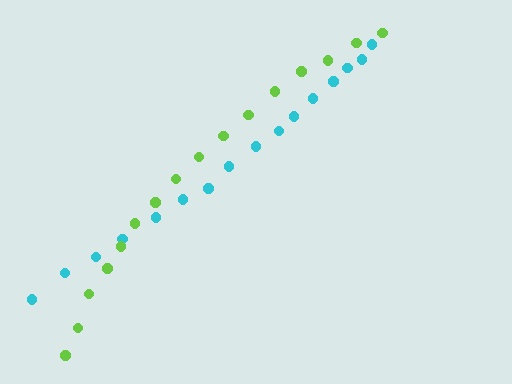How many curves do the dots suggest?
There are 2 distinct paths.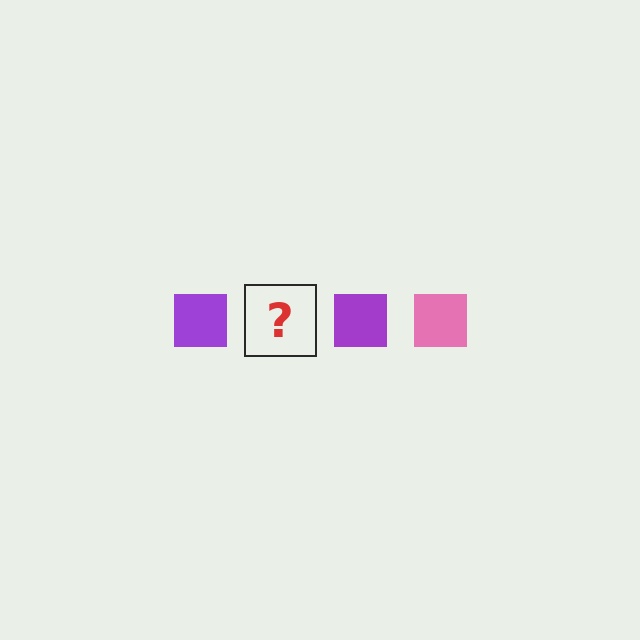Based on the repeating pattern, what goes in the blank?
The blank should be a pink square.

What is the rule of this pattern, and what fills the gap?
The rule is that the pattern cycles through purple, pink squares. The gap should be filled with a pink square.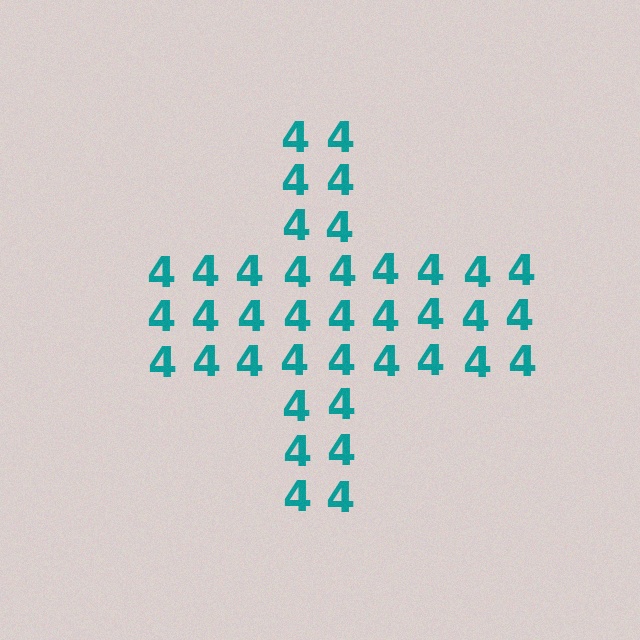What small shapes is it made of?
It is made of small digit 4's.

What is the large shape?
The large shape is a cross.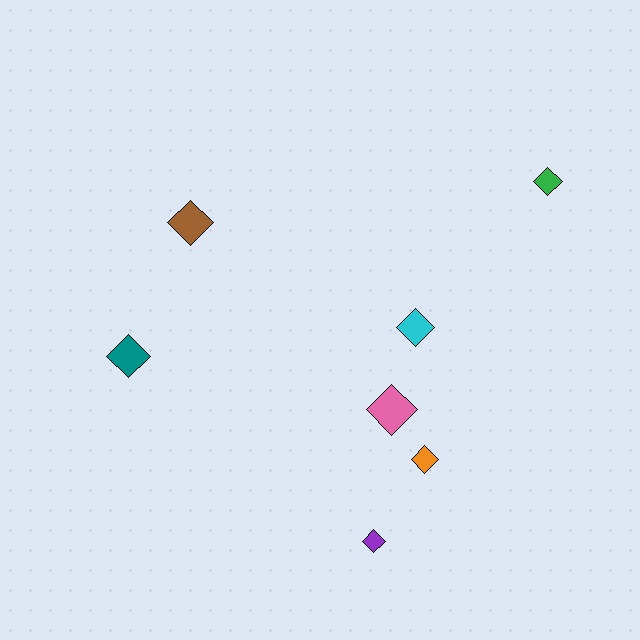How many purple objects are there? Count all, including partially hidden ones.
There is 1 purple object.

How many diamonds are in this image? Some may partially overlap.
There are 7 diamonds.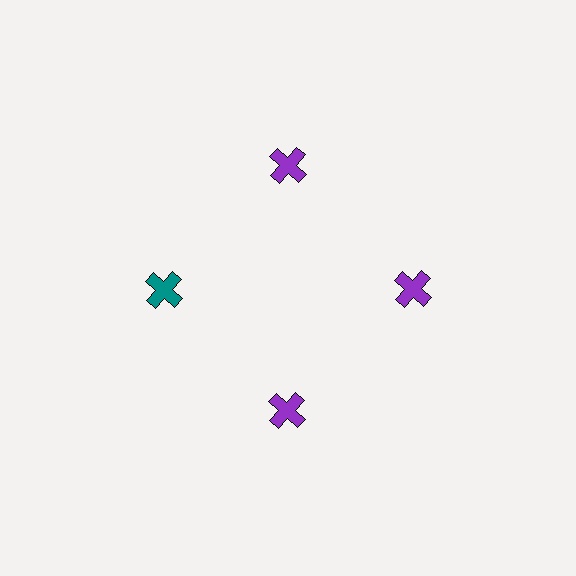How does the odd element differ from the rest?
It has a different color: teal instead of purple.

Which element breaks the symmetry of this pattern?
The teal cross at roughly the 9 o'clock position breaks the symmetry. All other shapes are purple crosses.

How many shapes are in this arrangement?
There are 4 shapes arranged in a ring pattern.